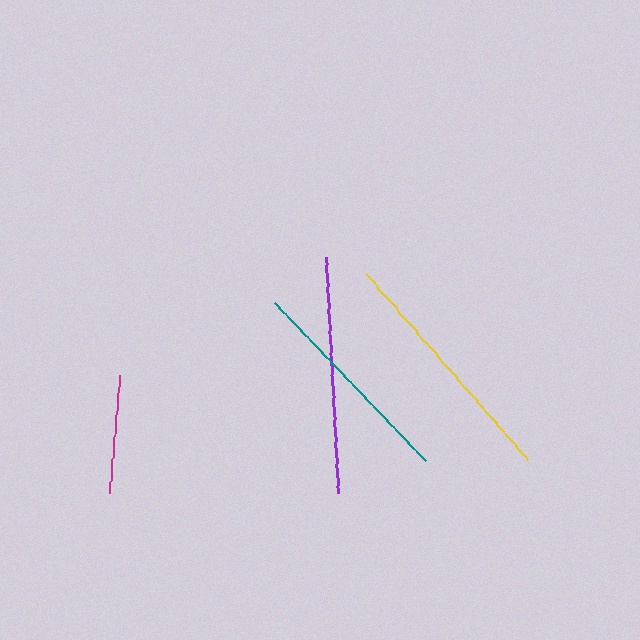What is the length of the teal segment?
The teal segment is approximately 218 pixels long.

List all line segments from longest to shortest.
From longest to shortest: yellow, purple, teal, magenta.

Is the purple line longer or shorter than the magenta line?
The purple line is longer than the magenta line.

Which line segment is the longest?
The yellow line is the longest at approximately 246 pixels.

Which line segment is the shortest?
The magenta line is the shortest at approximately 118 pixels.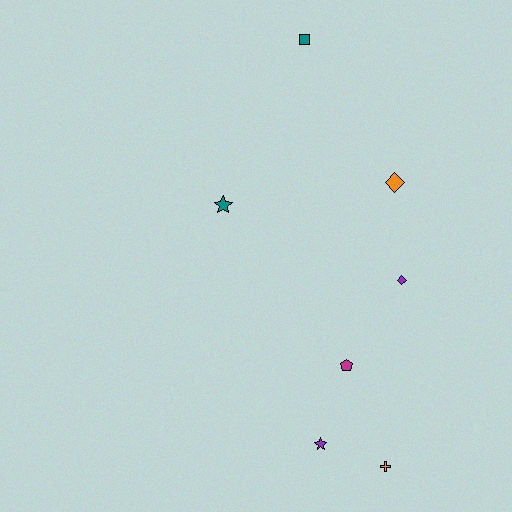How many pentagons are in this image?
There is 1 pentagon.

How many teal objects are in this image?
There are 2 teal objects.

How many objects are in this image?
There are 7 objects.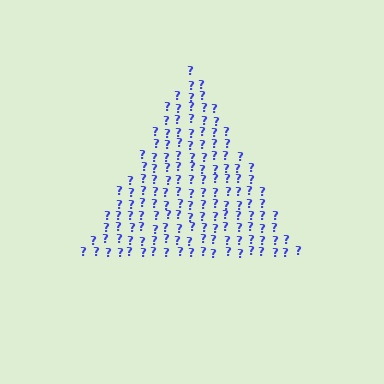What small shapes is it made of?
It is made of small question marks.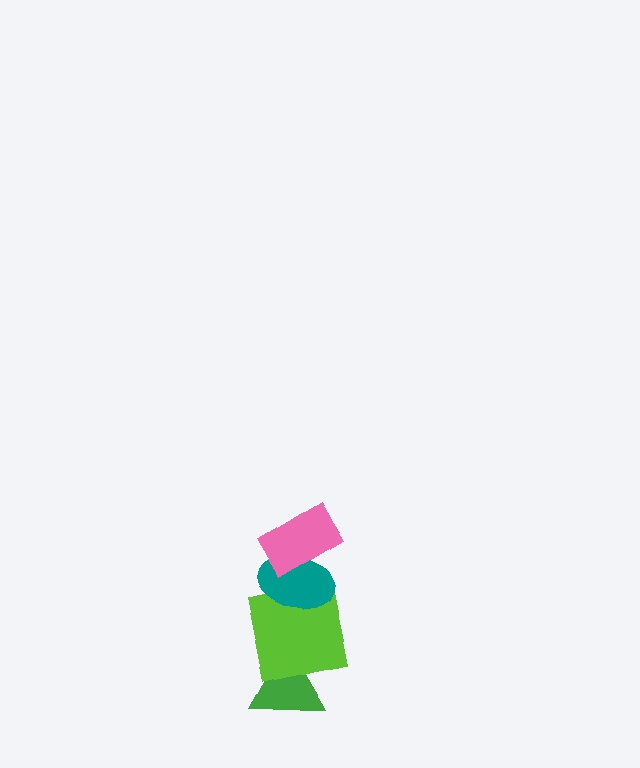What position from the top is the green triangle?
The green triangle is 4th from the top.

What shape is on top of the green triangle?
The lime square is on top of the green triangle.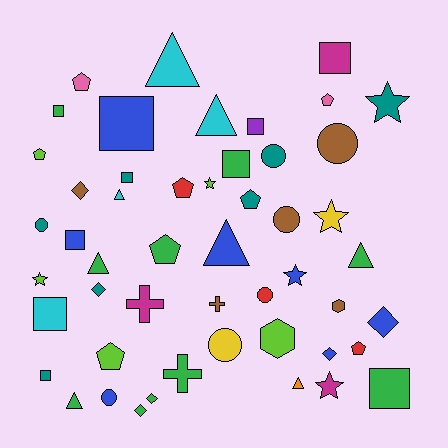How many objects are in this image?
There are 50 objects.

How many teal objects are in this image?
There are 7 teal objects.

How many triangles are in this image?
There are 8 triangles.